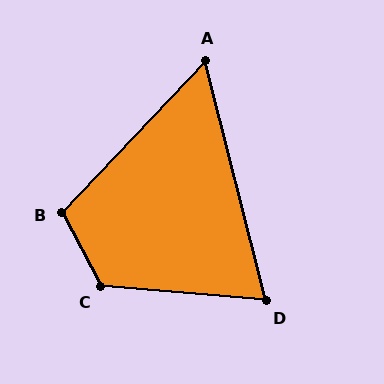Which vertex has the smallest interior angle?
A, at approximately 58 degrees.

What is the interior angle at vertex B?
Approximately 109 degrees (obtuse).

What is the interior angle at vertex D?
Approximately 71 degrees (acute).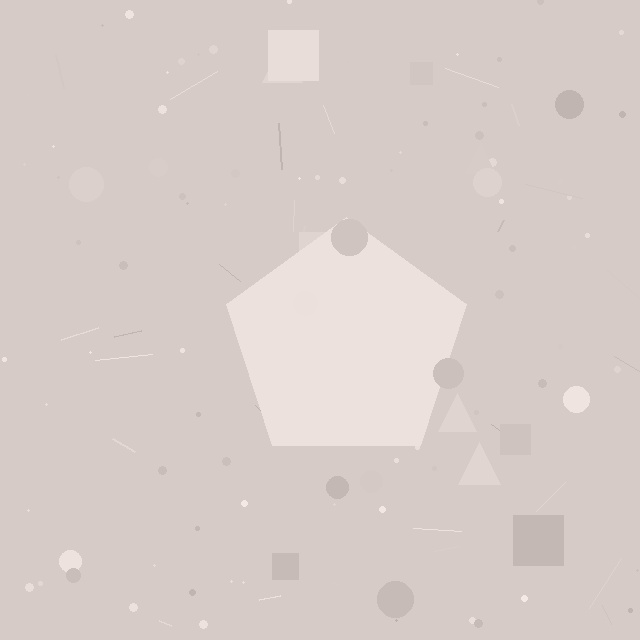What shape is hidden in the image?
A pentagon is hidden in the image.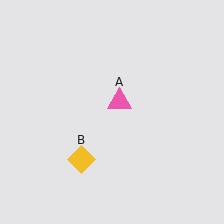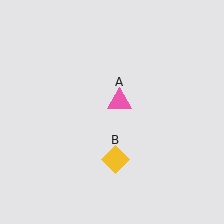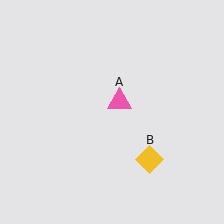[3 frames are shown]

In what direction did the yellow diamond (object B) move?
The yellow diamond (object B) moved right.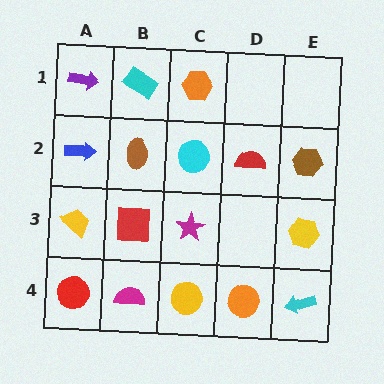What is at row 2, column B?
A brown ellipse.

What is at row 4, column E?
A cyan arrow.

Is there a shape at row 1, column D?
No, that cell is empty.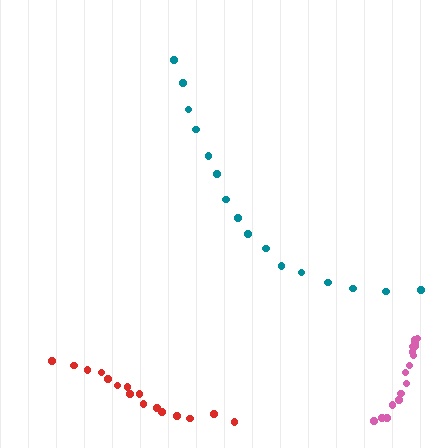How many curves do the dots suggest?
There are 3 distinct paths.